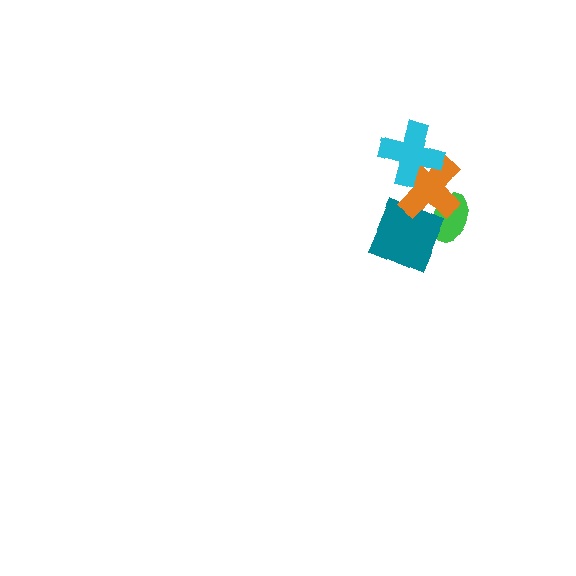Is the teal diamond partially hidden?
Yes, it is partially covered by another shape.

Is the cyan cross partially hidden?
No, no other shape covers it.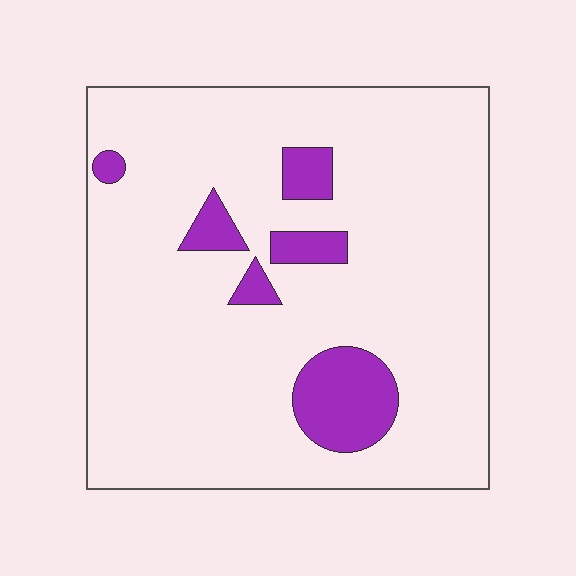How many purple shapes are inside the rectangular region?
6.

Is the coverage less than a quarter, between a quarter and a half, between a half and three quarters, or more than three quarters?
Less than a quarter.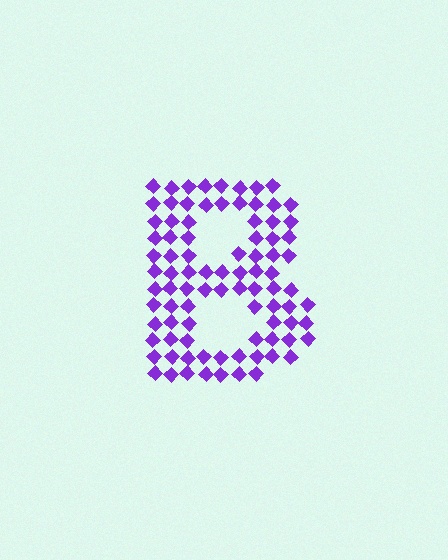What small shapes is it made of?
It is made of small diamonds.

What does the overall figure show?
The overall figure shows the letter B.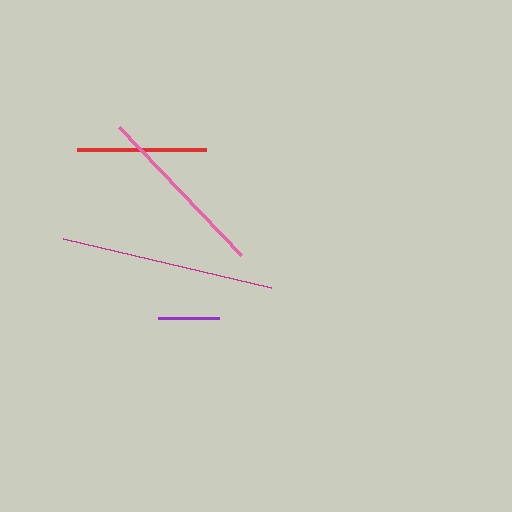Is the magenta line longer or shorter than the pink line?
The magenta line is longer than the pink line.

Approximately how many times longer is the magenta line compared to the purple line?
The magenta line is approximately 3.5 times the length of the purple line.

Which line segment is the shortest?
The purple line is the shortest at approximately 61 pixels.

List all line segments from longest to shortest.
From longest to shortest: magenta, pink, red, purple.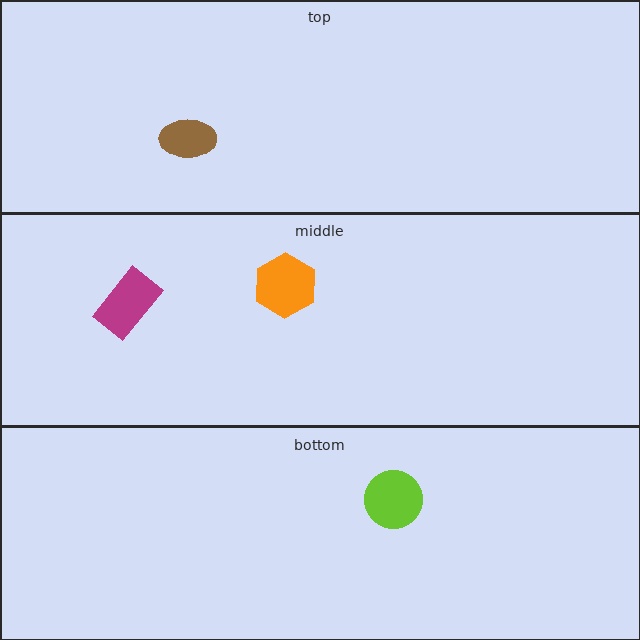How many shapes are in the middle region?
2.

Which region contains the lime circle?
The bottom region.